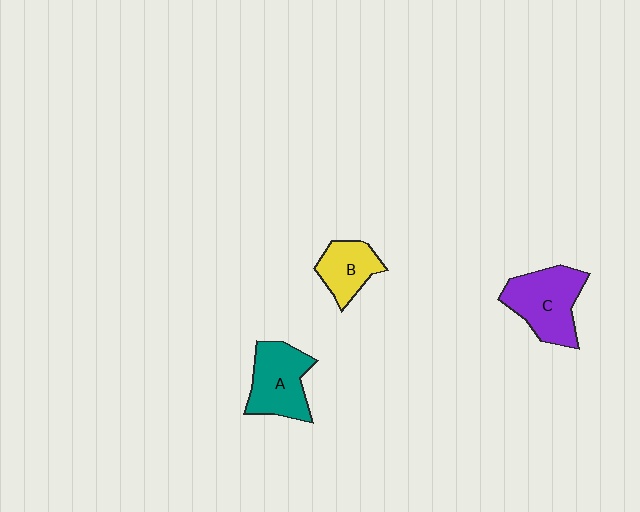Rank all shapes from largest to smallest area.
From largest to smallest: C (purple), A (teal), B (yellow).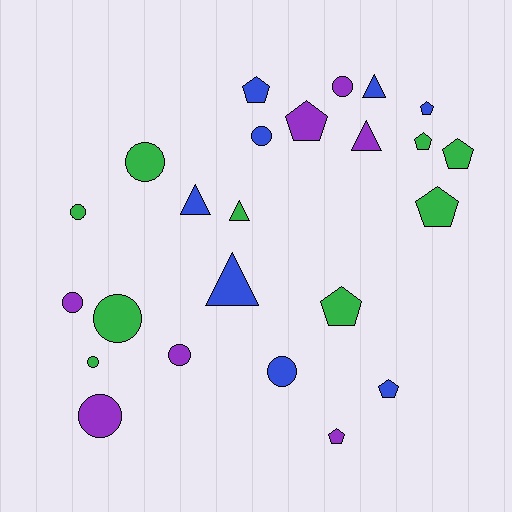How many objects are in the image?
There are 24 objects.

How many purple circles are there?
There are 4 purple circles.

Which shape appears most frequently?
Circle, with 10 objects.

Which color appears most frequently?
Green, with 9 objects.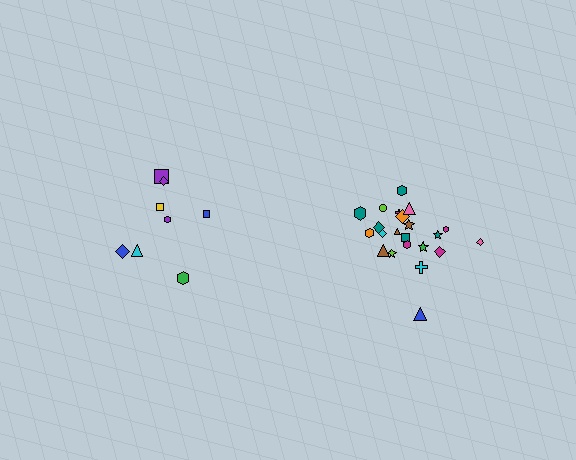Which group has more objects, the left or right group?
The right group.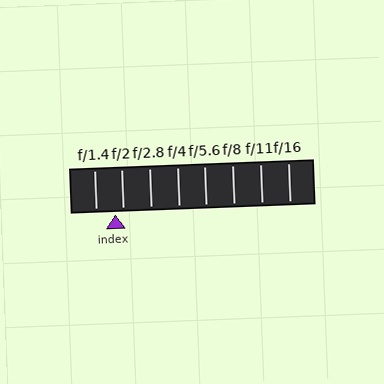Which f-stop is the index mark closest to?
The index mark is closest to f/2.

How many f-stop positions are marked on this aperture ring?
There are 8 f-stop positions marked.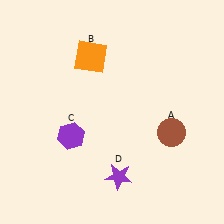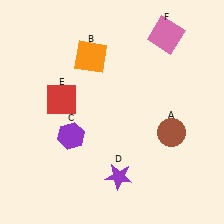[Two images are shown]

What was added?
A red square (E), a pink square (F) were added in Image 2.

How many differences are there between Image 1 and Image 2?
There are 2 differences between the two images.